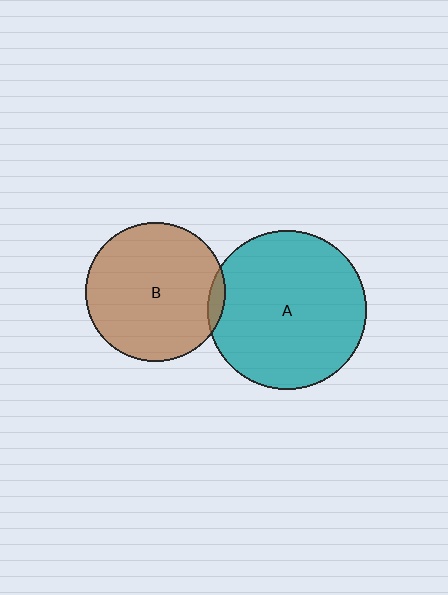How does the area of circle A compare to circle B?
Approximately 1.3 times.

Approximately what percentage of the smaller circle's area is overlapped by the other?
Approximately 5%.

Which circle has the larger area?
Circle A (teal).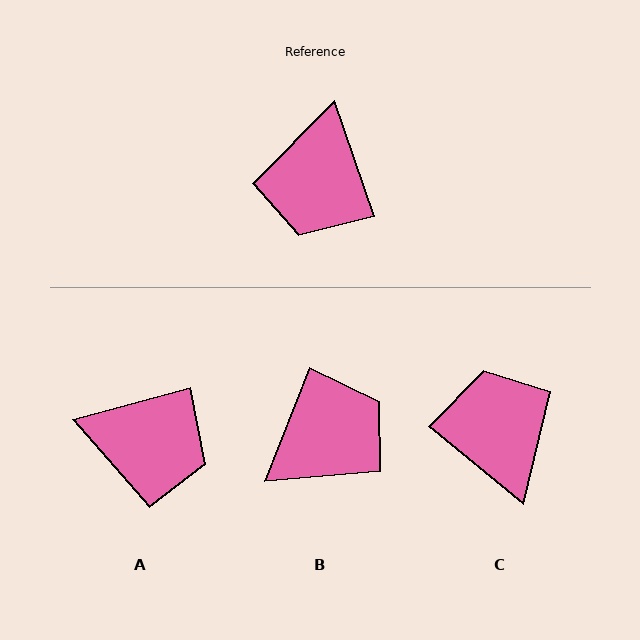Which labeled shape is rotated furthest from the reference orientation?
C, about 149 degrees away.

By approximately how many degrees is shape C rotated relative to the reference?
Approximately 149 degrees clockwise.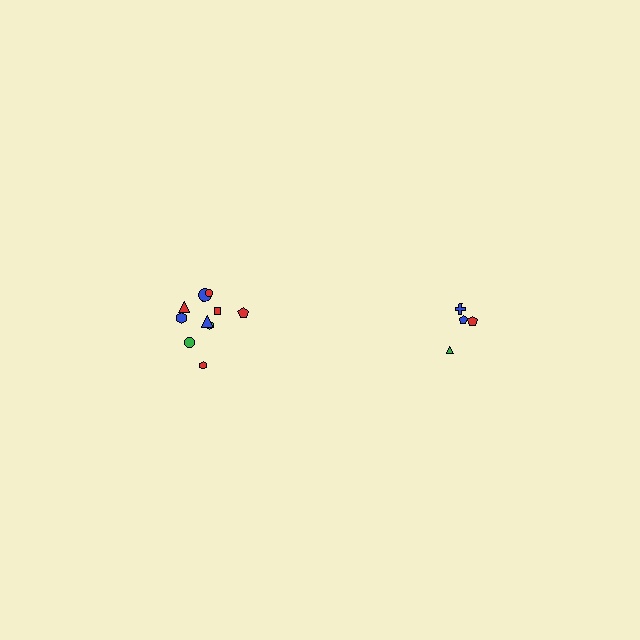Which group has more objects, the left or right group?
The left group.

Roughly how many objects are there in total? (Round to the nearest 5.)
Roughly 15 objects in total.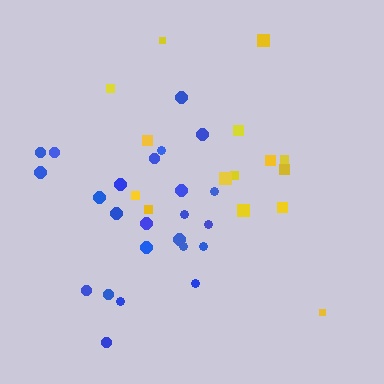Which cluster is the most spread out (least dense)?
Yellow.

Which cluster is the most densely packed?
Blue.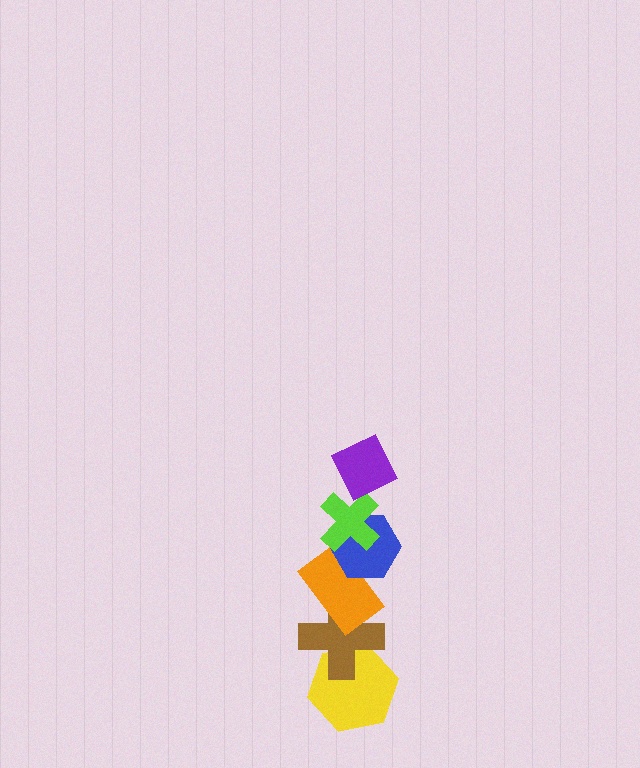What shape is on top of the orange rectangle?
The blue hexagon is on top of the orange rectangle.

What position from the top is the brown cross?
The brown cross is 5th from the top.